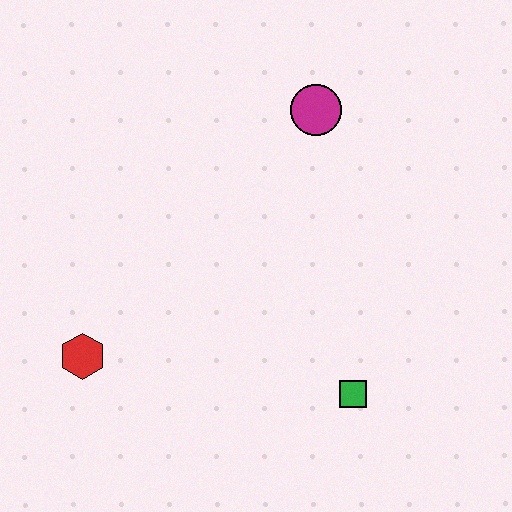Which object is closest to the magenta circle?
The green square is closest to the magenta circle.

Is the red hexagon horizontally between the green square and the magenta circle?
No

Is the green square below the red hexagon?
Yes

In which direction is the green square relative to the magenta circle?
The green square is below the magenta circle.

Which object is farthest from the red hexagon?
The magenta circle is farthest from the red hexagon.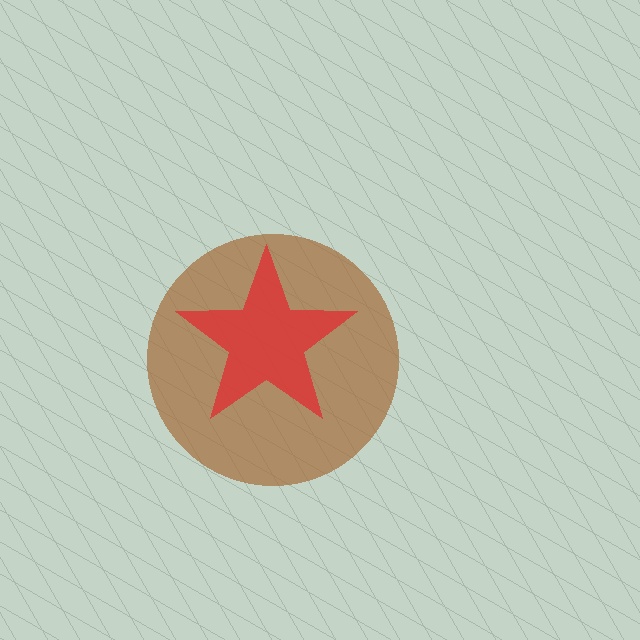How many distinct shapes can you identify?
There are 2 distinct shapes: a brown circle, a red star.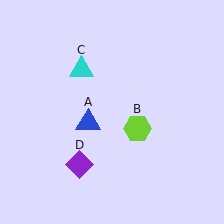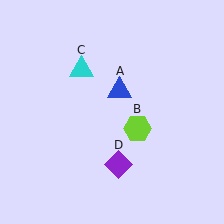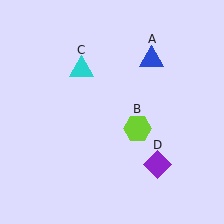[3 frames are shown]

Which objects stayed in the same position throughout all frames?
Lime hexagon (object B) and cyan triangle (object C) remained stationary.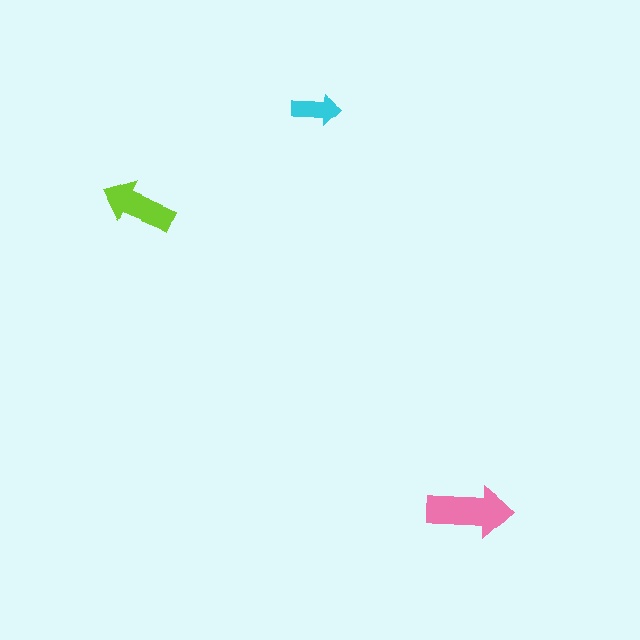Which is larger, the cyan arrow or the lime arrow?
The lime one.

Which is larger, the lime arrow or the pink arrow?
The pink one.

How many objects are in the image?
There are 3 objects in the image.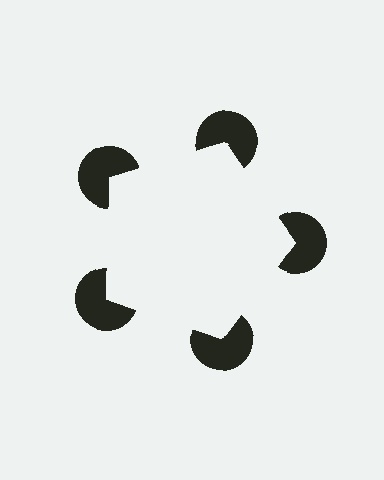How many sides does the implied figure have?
5 sides.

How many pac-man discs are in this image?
There are 5 — one at each vertex of the illusory pentagon.